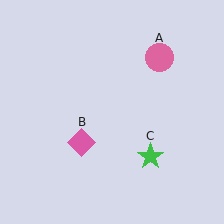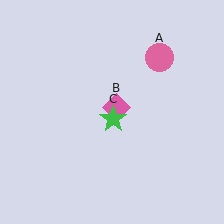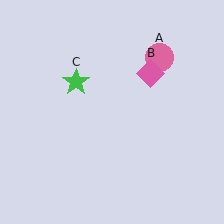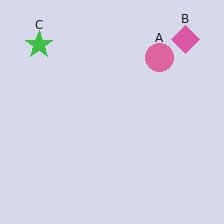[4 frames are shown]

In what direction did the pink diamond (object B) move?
The pink diamond (object B) moved up and to the right.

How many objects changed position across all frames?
2 objects changed position: pink diamond (object B), green star (object C).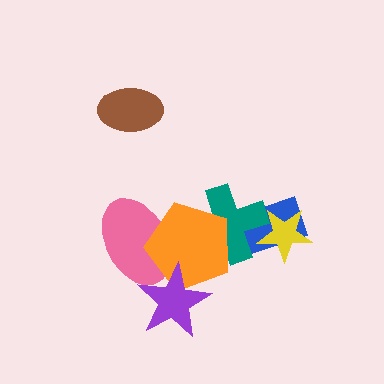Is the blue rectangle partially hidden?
Yes, it is partially covered by another shape.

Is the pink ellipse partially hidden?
Yes, it is partially covered by another shape.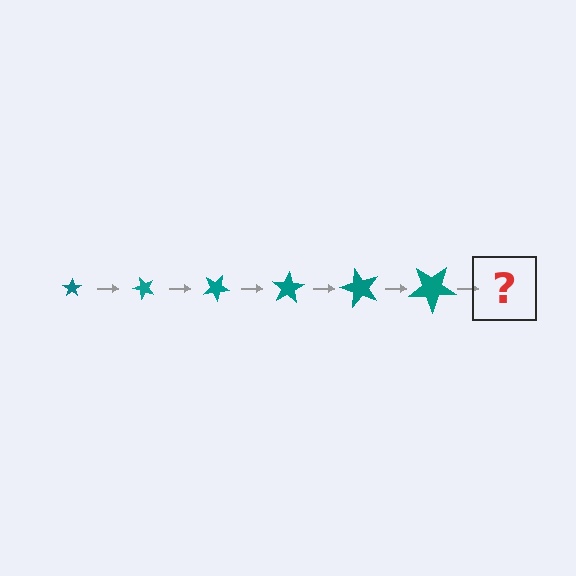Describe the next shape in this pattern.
It should be a star, larger than the previous one and rotated 300 degrees from the start.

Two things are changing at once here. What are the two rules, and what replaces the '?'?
The two rules are that the star grows larger each step and it rotates 50 degrees each step. The '?' should be a star, larger than the previous one and rotated 300 degrees from the start.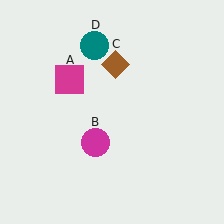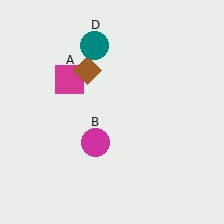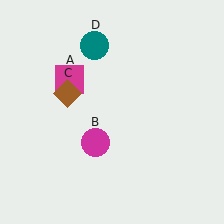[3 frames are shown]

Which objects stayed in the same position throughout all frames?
Magenta square (object A) and magenta circle (object B) and teal circle (object D) remained stationary.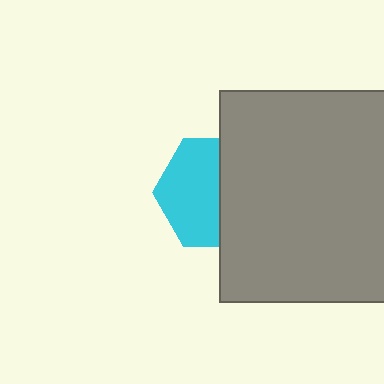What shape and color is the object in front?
The object in front is a gray rectangle.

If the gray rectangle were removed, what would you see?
You would see the complete cyan hexagon.